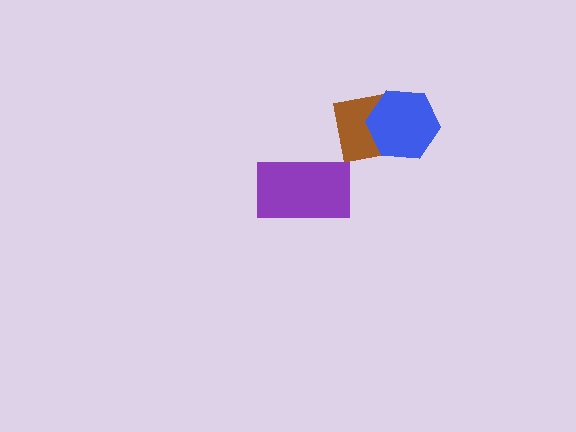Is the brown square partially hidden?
Yes, it is partially covered by another shape.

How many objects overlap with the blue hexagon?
1 object overlaps with the blue hexagon.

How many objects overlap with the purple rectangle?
0 objects overlap with the purple rectangle.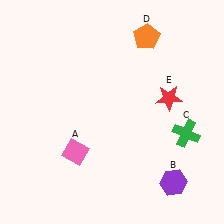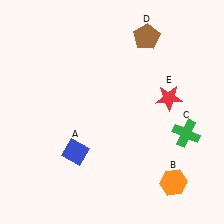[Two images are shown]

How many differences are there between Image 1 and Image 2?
There are 3 differences between the two images.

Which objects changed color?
A changed from pink to blue. B changed from purple to orange. D changed from orange to brown.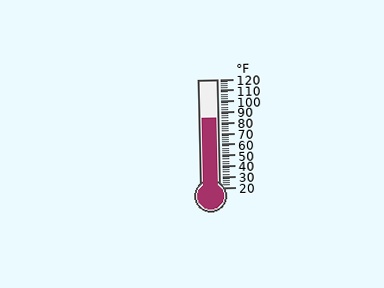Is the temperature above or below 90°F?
The temperature is below 90°F.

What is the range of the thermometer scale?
The thermometer scale ranges from 20°F to 120°F.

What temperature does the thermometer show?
The thermometer shows approximately 84°F.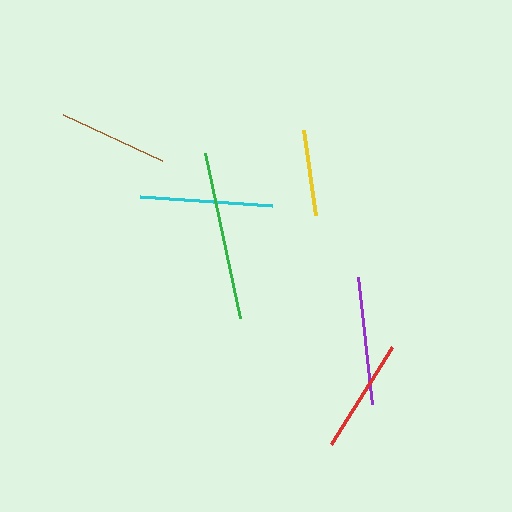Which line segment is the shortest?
The yellow line is the shortest at approximately 85 pixels.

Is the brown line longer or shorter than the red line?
The red line is longer than the brown line.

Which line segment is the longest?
The green line is the longest at approximately 169 pixels.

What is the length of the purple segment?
The purple segment is approximately 127 pixels long.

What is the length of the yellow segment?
The yellow segment is approximately 85 pixels long.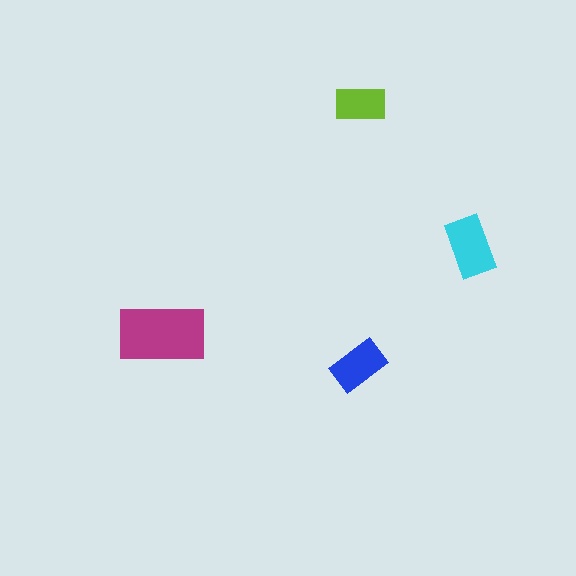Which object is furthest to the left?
The magenta rectangle is leftmost.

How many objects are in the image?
There are 4 objects in the image.